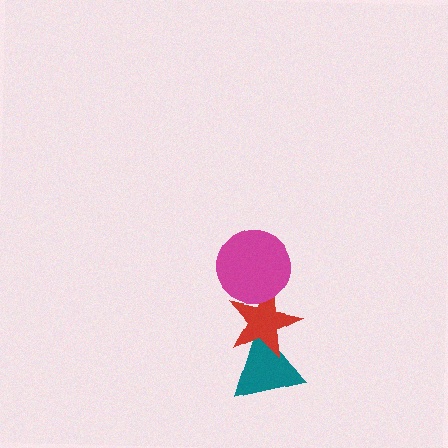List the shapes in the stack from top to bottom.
From top to bottom: the magenta circle, the red star, the teal triangle.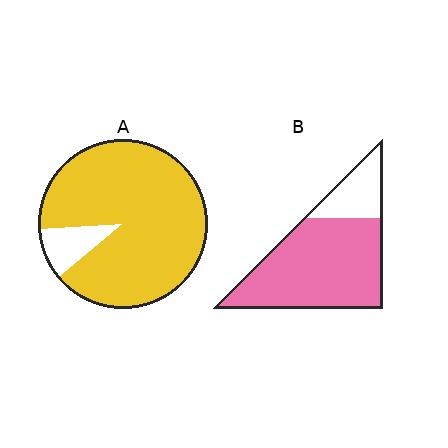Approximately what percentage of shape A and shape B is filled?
A is approximately 90% and B is approximately 80%.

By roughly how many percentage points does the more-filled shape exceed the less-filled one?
By roughly 10 percentage points (A over B).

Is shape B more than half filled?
Yes.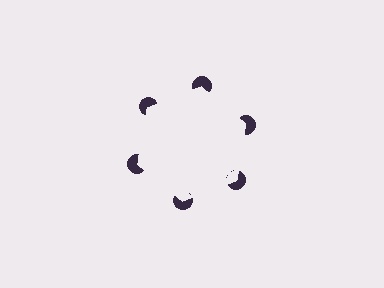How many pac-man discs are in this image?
There are 6 — one at each vertex of the illusory hexagon.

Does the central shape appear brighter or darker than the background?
It typically appears slightly brighter than the background, even though no actual brightness change is drawn.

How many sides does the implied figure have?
6 sides.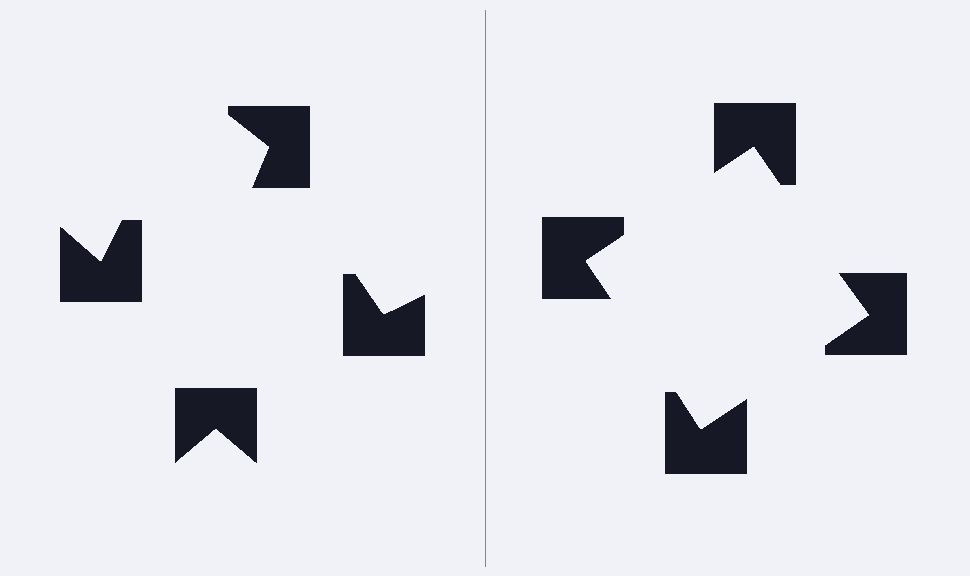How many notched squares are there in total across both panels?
8 — 4 on each side.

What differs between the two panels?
The notched squares are positioned identically on both sides; only the wedge orientations differ. On the right they align to a square; on the left they are misaligned.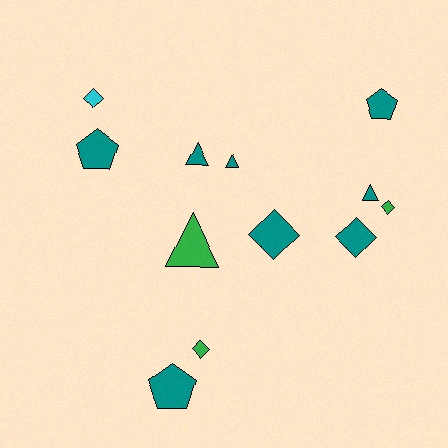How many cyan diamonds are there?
There is 1 cyan diamond.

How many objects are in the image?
There are 12 objects.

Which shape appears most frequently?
Diamond, with 5 objects.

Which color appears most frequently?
Teal, with 8 objects.